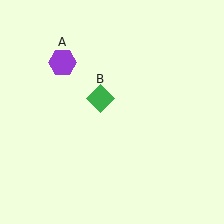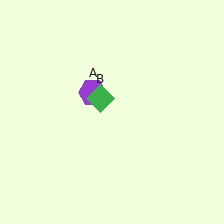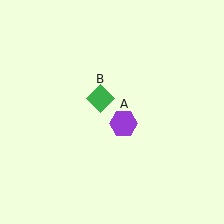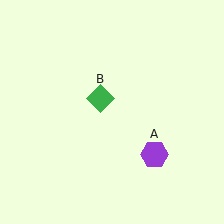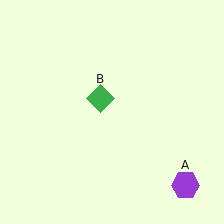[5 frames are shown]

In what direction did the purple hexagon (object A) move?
The purple hexagon (object A) moved down and to the right.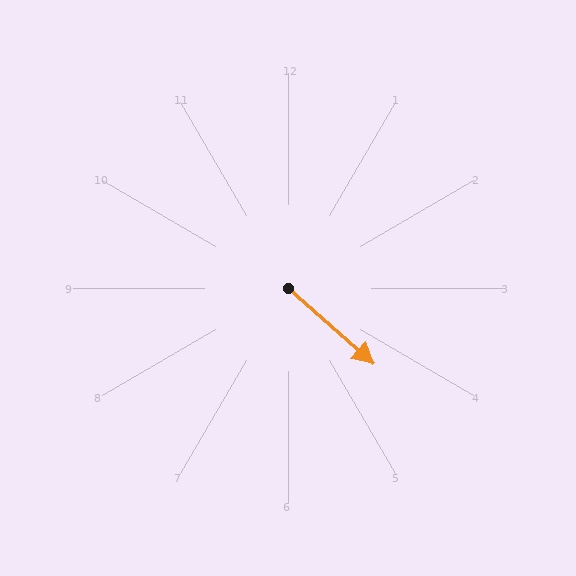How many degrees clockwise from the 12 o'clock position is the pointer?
Approximately 132 degrees.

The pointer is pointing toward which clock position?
Roughly 4 o'clock.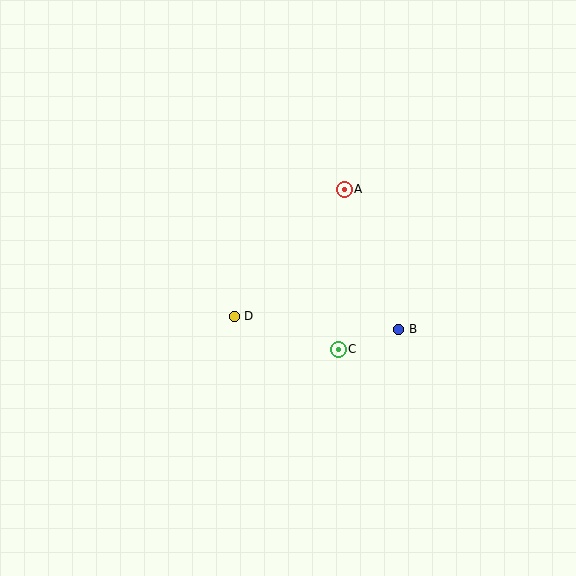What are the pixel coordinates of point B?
Point B is at (399, 329).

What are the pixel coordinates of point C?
Point C is at (338, 349).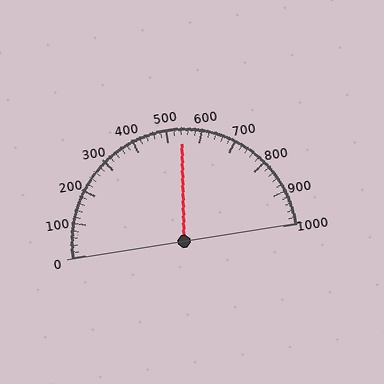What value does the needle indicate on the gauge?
The needle indicates approximately 540.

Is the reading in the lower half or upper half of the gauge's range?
The reading is in the upper half of the range (0 to 1000).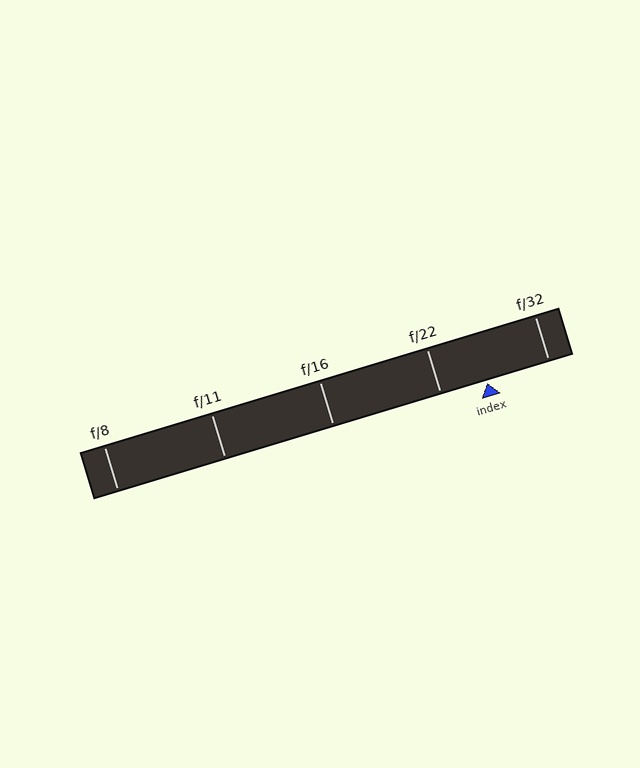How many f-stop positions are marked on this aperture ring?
There are 5 f-stop positions marked.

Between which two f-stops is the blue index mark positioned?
The index mark is between f/22 and f/32.